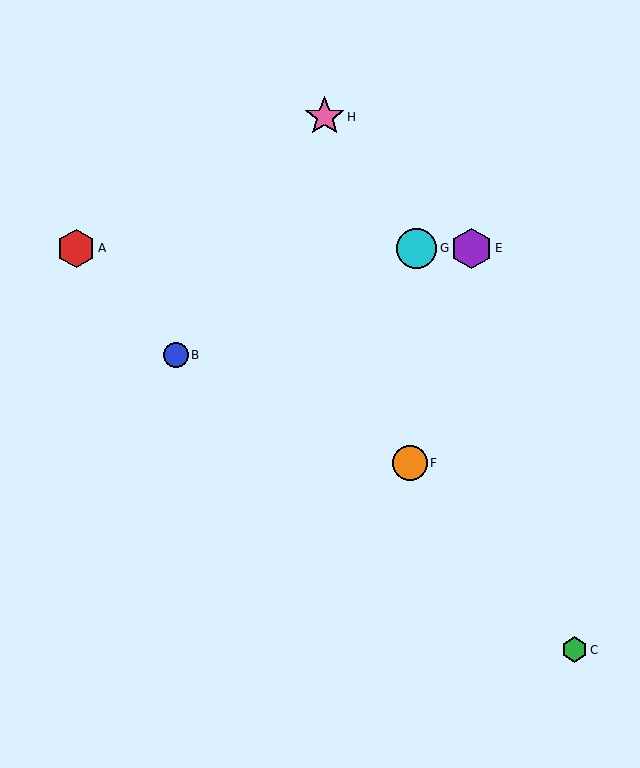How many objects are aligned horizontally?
4 objects (A, D, E, G) are aligned horizontally.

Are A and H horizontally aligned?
No, A is at y≈248 and H is at y≈117.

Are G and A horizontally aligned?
Yes, both are at y≈248.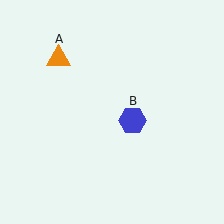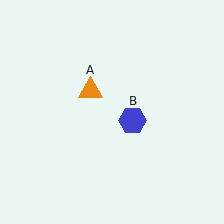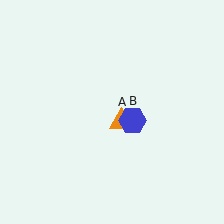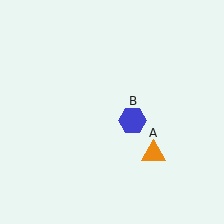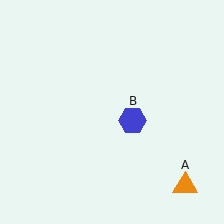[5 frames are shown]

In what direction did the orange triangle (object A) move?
The orange triangle (object A) moved down and to the right.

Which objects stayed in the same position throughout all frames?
Blue hexagon (object B) remained stationary.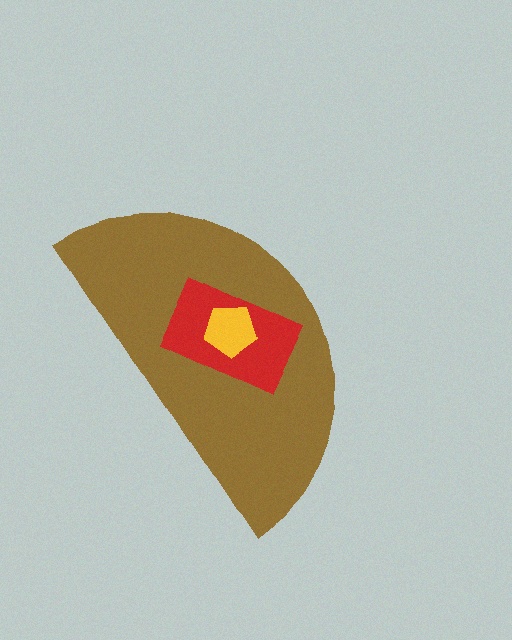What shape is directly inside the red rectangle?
The yellow pentagon.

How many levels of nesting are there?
3.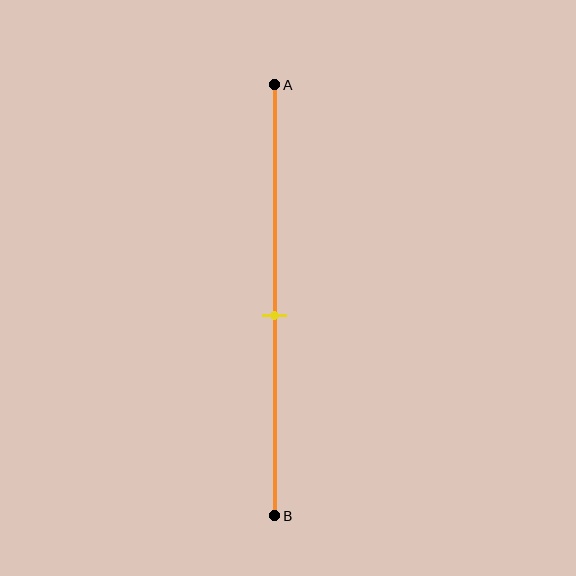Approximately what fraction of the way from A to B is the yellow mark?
The yellow mark is approximately 55% of the way from A to B.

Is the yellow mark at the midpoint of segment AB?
No, the mark is at about 55% from A, not at the 50% midpoint.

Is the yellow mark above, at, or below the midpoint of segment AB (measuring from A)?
The yellow mark is below the midpoint of segment AB.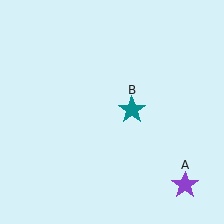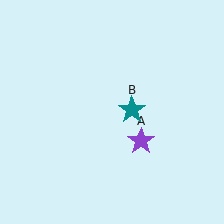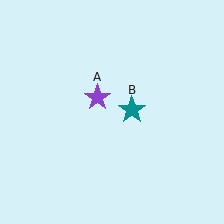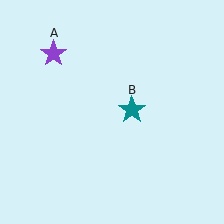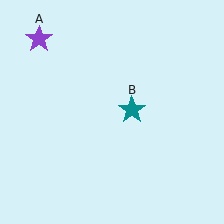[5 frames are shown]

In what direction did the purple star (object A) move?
The purple star (object A) moved up and to the left.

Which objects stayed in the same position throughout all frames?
Teal star (object B) remained stationary.